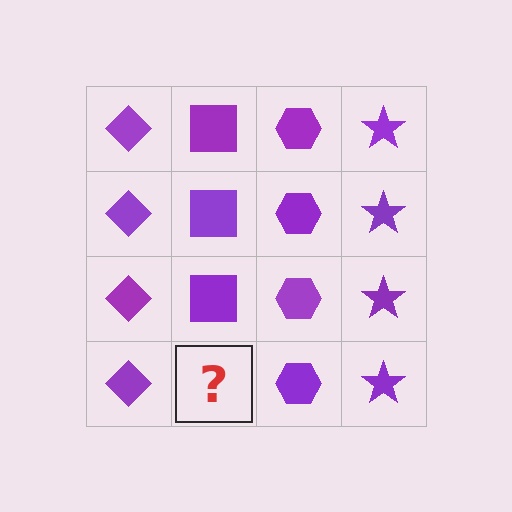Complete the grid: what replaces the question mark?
The question mark should be replaced with a purple square.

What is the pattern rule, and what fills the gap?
The rule is that each column has a consistent shape. The gap should be filled with a purple square.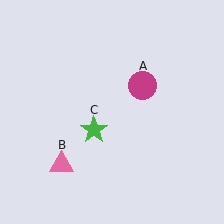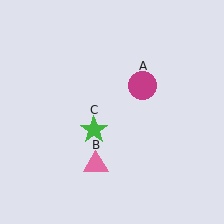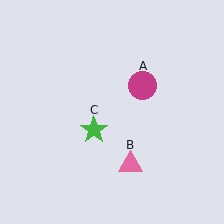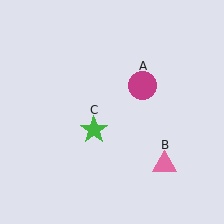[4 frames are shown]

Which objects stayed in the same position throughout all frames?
Magenta circle (object A) and green star (object C) remained stationary.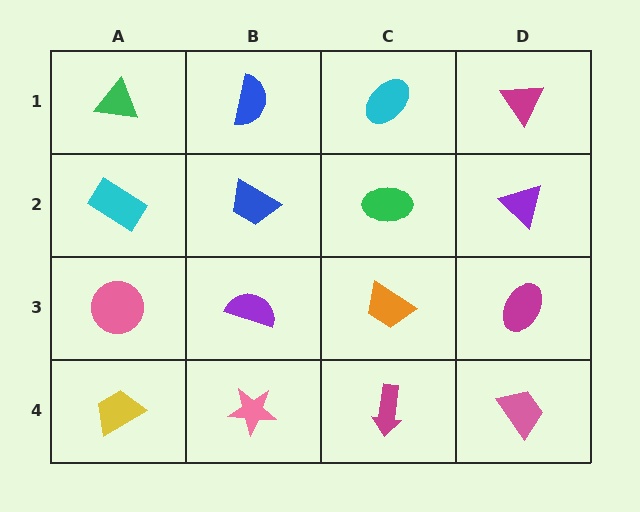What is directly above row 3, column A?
A cyan rectangle.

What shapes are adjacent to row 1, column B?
A blue trapezoid (row 2, column B), a green triangle (row 1, column A), a cyan ellipse (row 1, column C).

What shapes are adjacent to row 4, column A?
A pink circle (row 3, column A), a pink star (row 4, column B).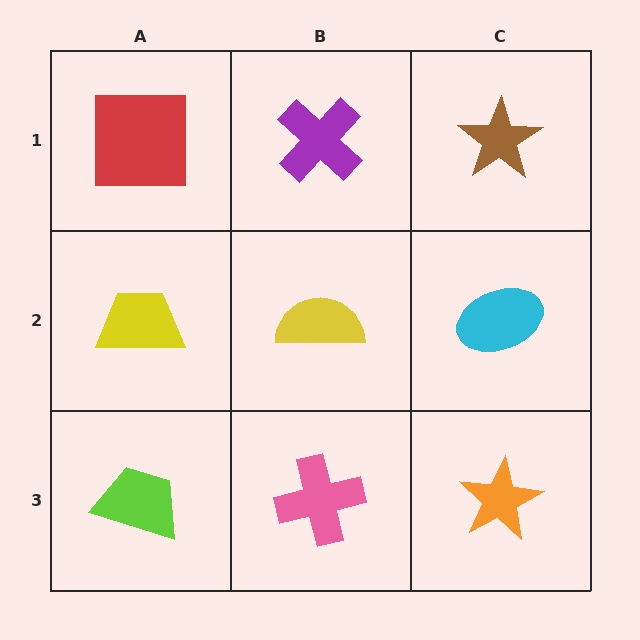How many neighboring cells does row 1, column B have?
3.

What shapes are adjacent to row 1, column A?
A yellow trapezoid (row 2, column A), a purple cross (row 1, column B).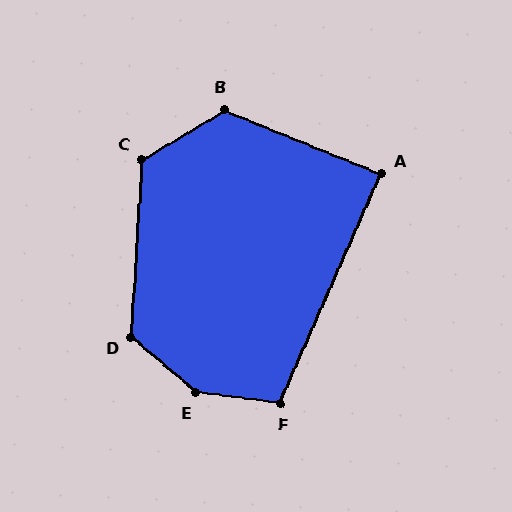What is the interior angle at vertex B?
Approximately 127 degrees (obtuse).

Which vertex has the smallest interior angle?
A, at approximately 89 degrees.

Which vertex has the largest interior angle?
E, at approximately 147 degrees.